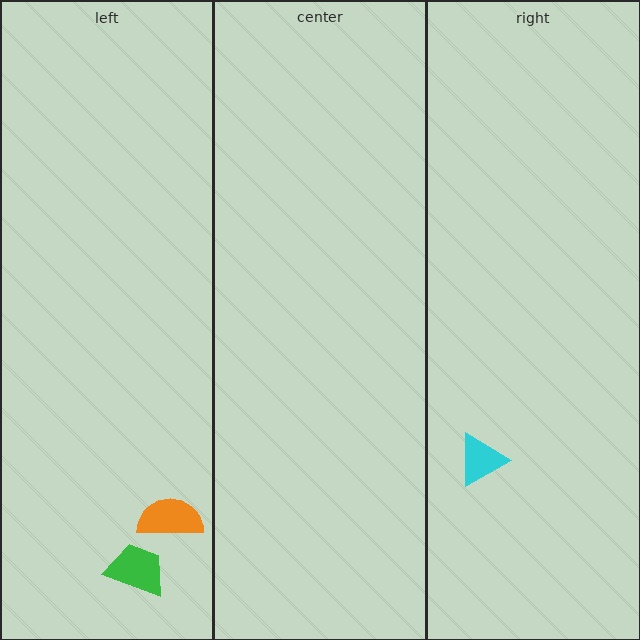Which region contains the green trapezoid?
The left region.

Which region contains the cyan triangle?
The right region.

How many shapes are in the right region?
1.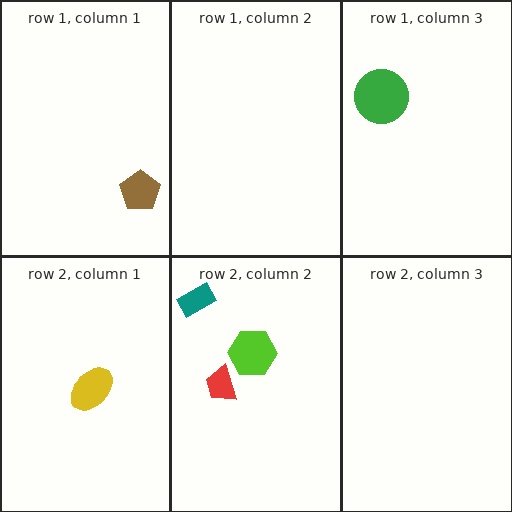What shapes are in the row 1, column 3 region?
The green circle.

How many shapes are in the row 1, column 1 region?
1.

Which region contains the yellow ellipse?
The row 2, column 1 region.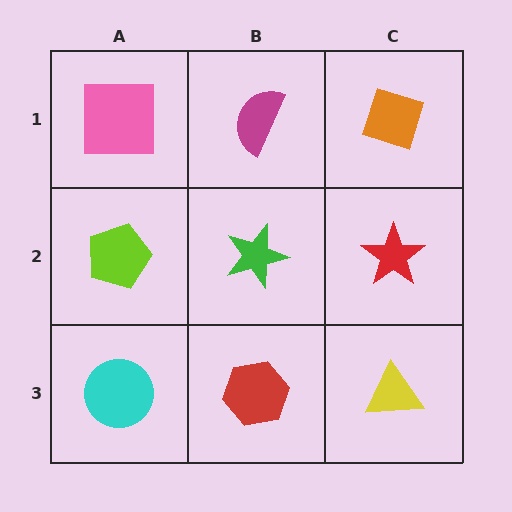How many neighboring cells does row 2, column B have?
4.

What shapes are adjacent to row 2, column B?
A magenta semicircle (row 1, column B), a red hexagon (row 3, column B), a lime pentagon (row 2, column A), a red star (row 2, column C).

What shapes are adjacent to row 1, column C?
A red star (row 2, column C), a magenta semicircle (row 1, column B).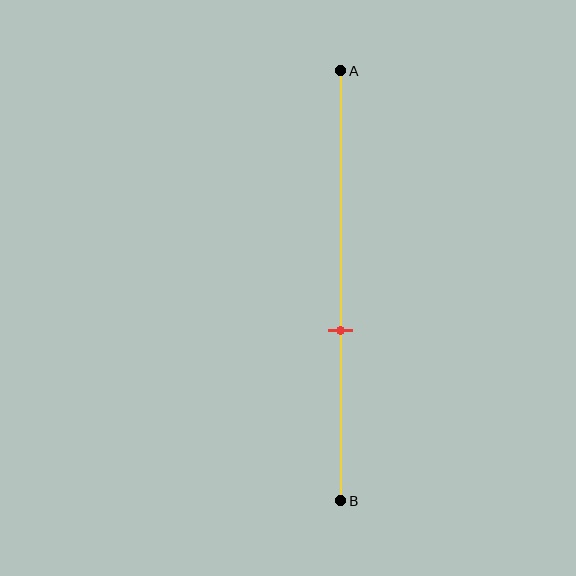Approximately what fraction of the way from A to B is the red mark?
The red mark is approximately 60% of the way from A to B.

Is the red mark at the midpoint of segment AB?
No, the mark is at about 60% from A, not at the 50% midpoint.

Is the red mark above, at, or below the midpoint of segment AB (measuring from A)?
The red mark is below the midpoint of segment AB.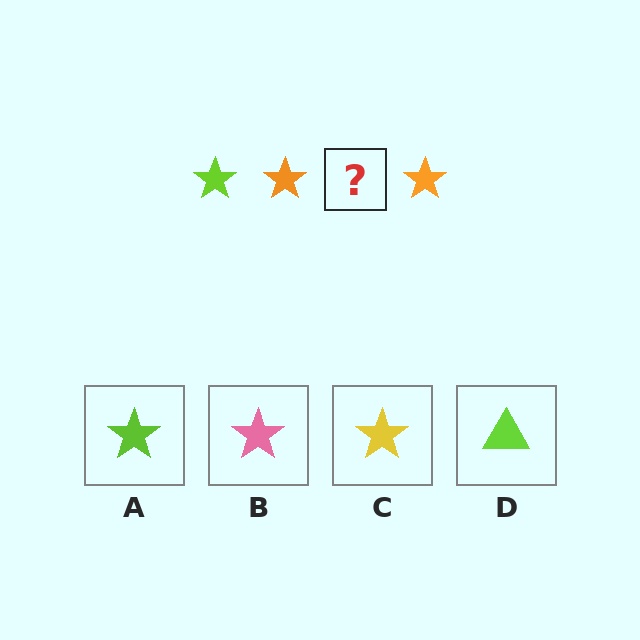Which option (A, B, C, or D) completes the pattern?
A.